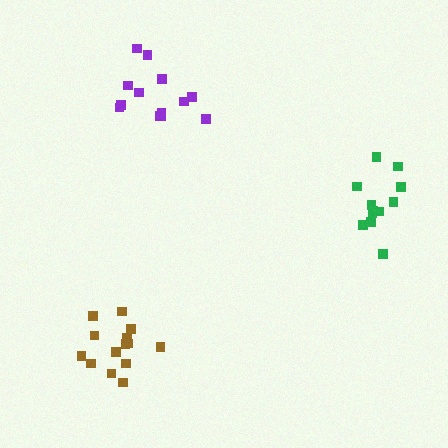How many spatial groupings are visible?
There are 3 spatial groupings.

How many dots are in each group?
Group 1: 13 dots, Group 2: 12 dots, Group 3: 14 dots (39 total).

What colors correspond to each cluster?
The clusters are colored: purple, green, brown.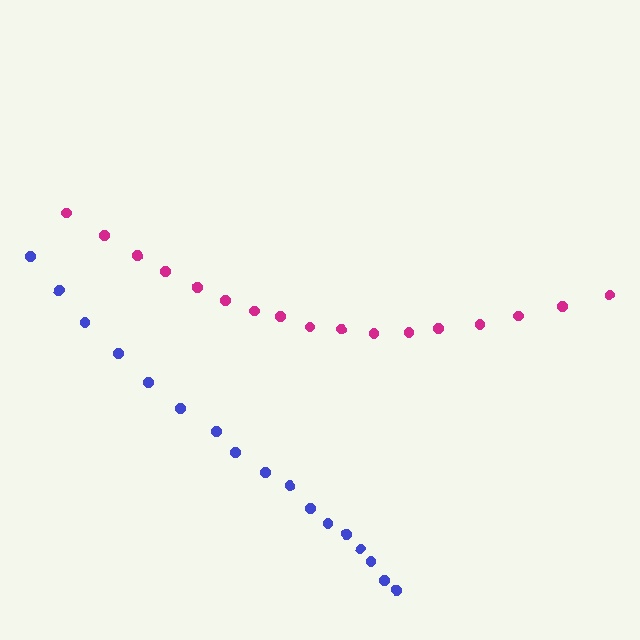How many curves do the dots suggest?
There are 2 distinct paths.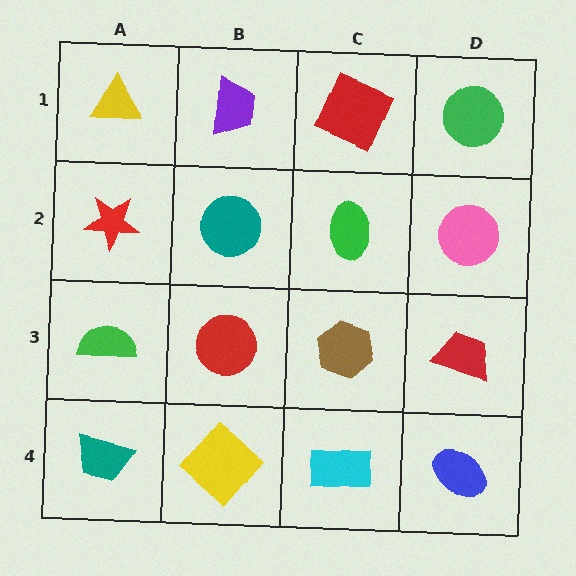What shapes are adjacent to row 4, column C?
A brown hexagon (row 3, column C), a yellow diamond (row 4, column B), a blue ellipse (row 4, column D).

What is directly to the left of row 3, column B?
A green semicircle.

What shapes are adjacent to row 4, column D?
A red trapezoid (row 3, column D), a cyan rectangle (row 4, column C).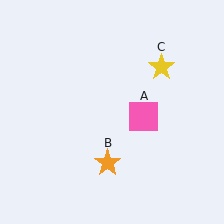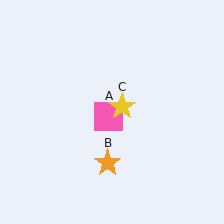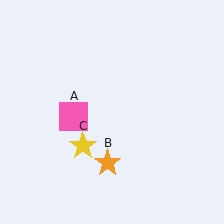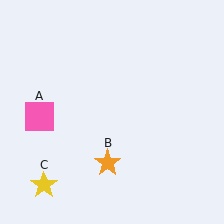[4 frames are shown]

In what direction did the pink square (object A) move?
The pink square (object A) moved left.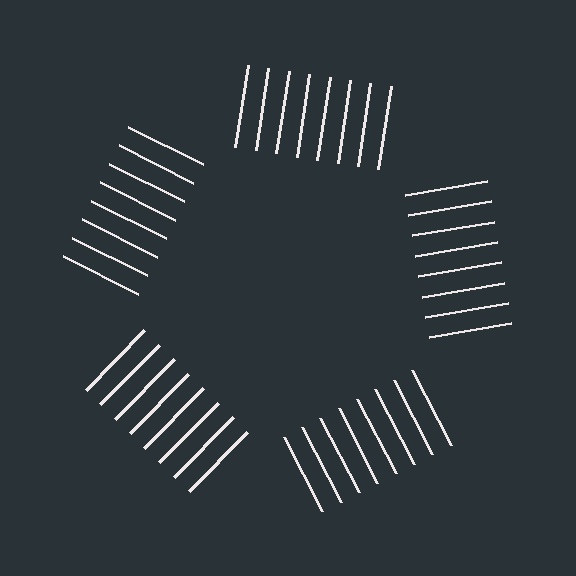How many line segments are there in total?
40 — 8 along each of the 5 edges.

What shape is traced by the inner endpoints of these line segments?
An illusory pentagon — the line segments terminate on its edges but no continuous stroke is drawn.